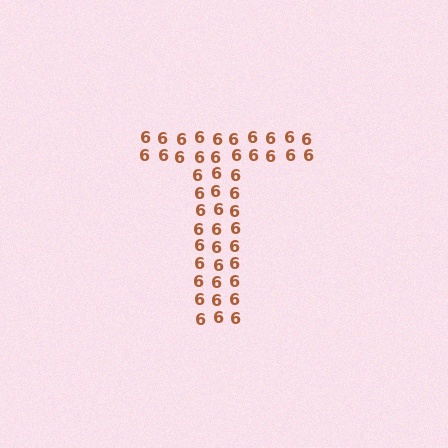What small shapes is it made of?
It is made of small digit 6's.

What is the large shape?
The large shape is the letter T.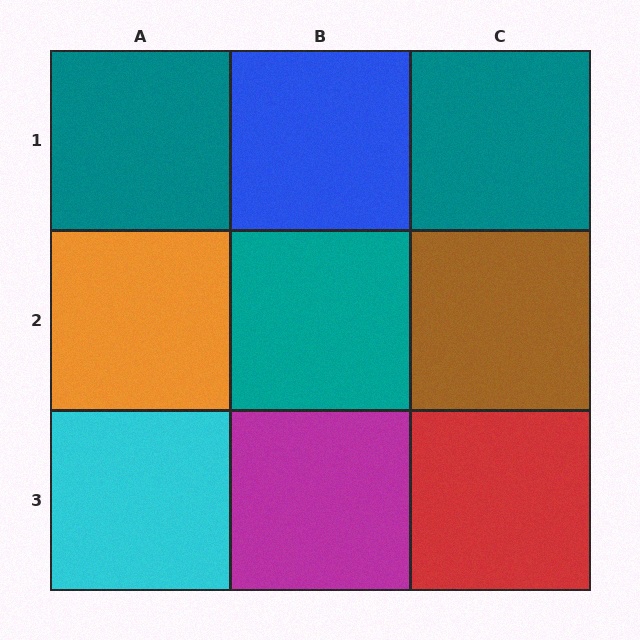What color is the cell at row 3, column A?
Cyan.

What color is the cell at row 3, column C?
Red.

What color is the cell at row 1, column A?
Teal.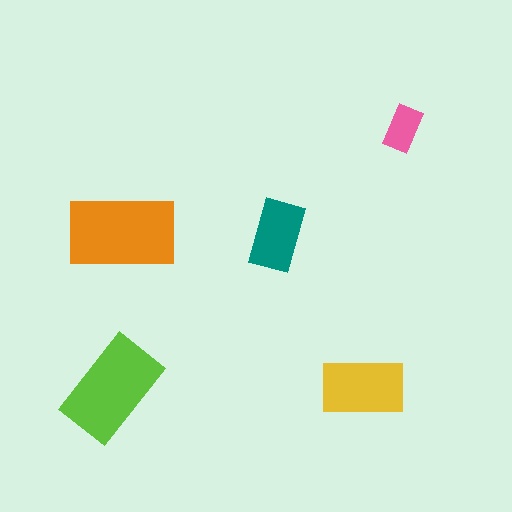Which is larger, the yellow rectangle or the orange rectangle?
The orange one.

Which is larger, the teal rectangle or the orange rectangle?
The orange one.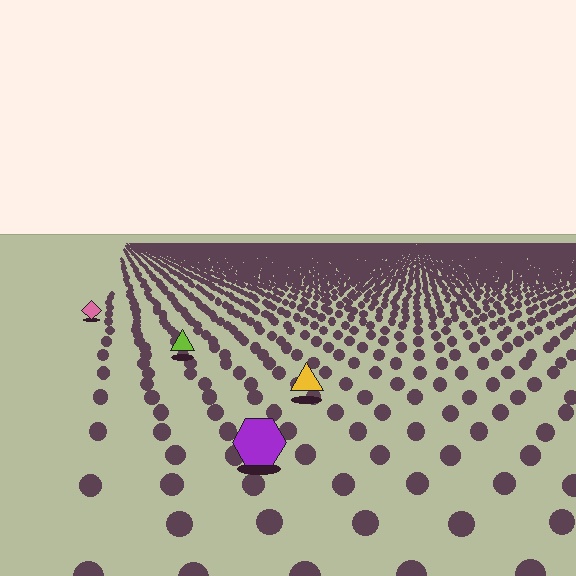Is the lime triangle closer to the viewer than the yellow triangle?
No. The yellow triangle is closer — you can tell from the texture gradient: the ground texture is coarser near it.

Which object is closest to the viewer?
The purple hexagon is closest. The texture marks near it are larger and more spread out.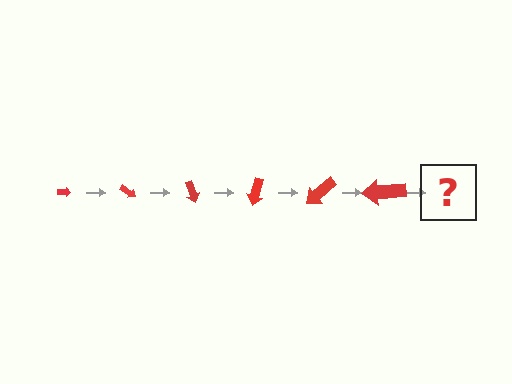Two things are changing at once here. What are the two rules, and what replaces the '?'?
The two rules are that the arrow grows larger each step and it rotates 35 degrees each step. The '?' should be an arrow, larger than the previous one and rotated 210 degrees from the start.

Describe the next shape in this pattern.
It should be an arrow, larger than the previous one and rotated 210 degrees from the start.